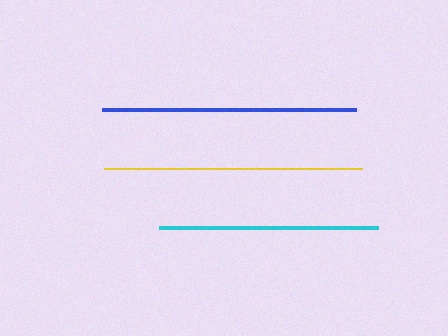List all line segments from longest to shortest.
From longest to shortest: yellow, blue, cyan.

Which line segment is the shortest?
The cyan line is the shortest at approximately 219 pixels.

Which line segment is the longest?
The yellow line is the longest at approximately 258 pixels.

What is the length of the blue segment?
The blue segment is approximately 253 pixels long.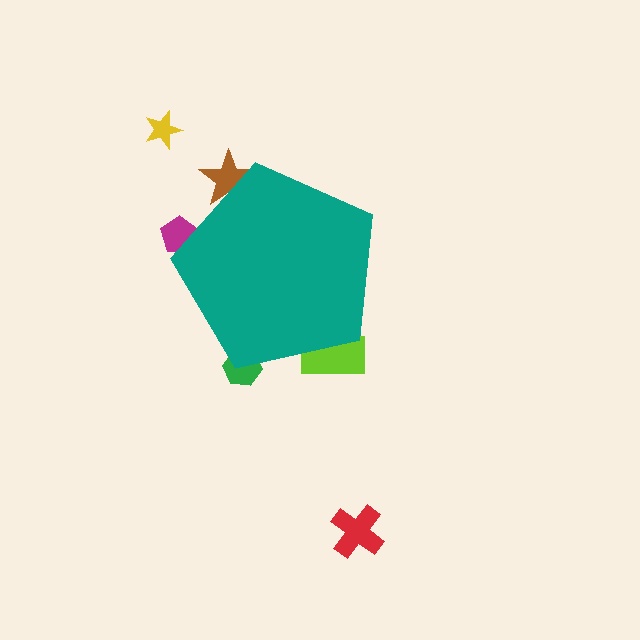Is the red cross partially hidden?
No, the red cross is fully visible.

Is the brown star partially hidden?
Yes, the brown star is partially hidden behind the teal pentagon.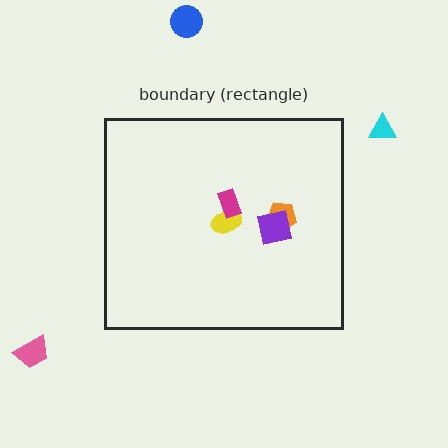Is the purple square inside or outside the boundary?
Inside.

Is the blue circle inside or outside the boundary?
Outside.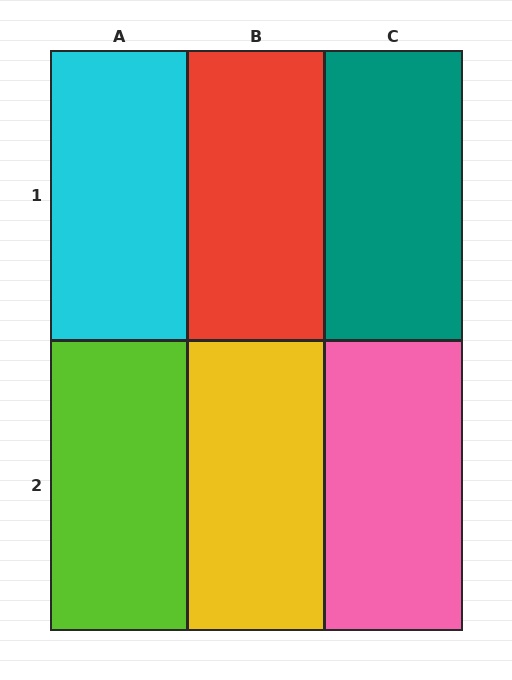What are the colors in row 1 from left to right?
Cyan, red, teal.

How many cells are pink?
1 cell is pink.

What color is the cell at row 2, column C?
Pink.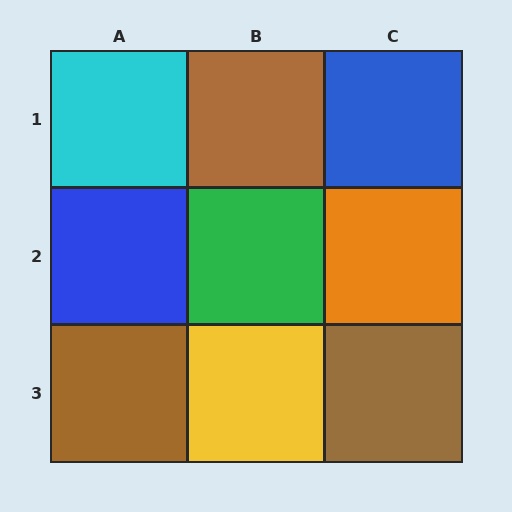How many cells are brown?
3 cells are brown.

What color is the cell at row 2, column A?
Blue.